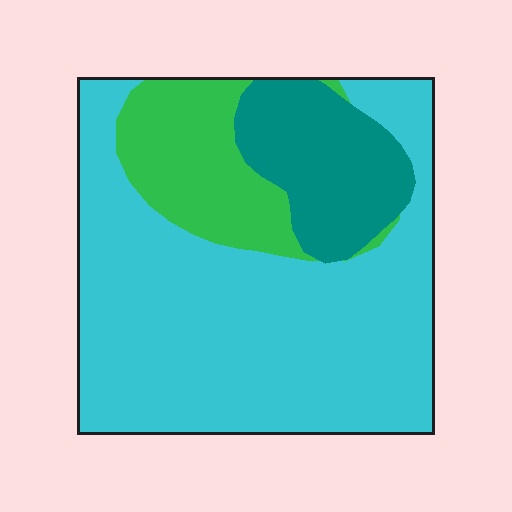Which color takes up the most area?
Cyan, at roughly 65%.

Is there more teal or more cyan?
Cyan.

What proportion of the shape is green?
Green takes up about one sixth (1/6) of the shape.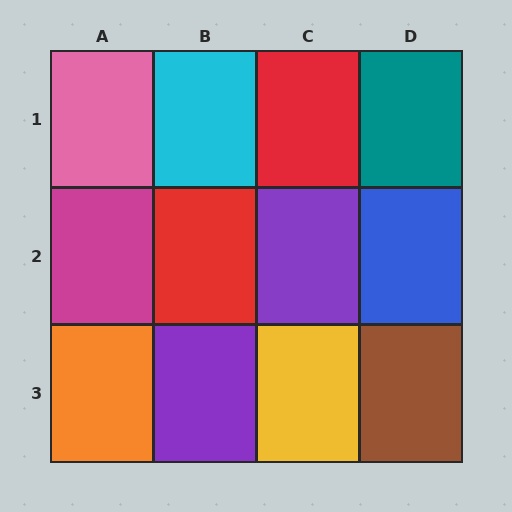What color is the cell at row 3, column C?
Yellow.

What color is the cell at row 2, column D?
Blue.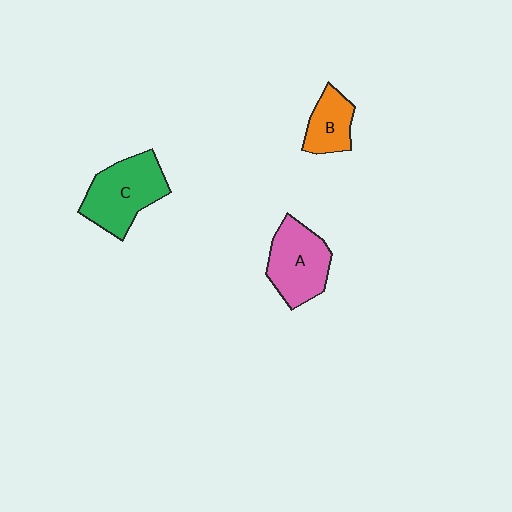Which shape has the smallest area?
Shape B (orange).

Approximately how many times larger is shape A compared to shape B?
Approximately 1.6 times.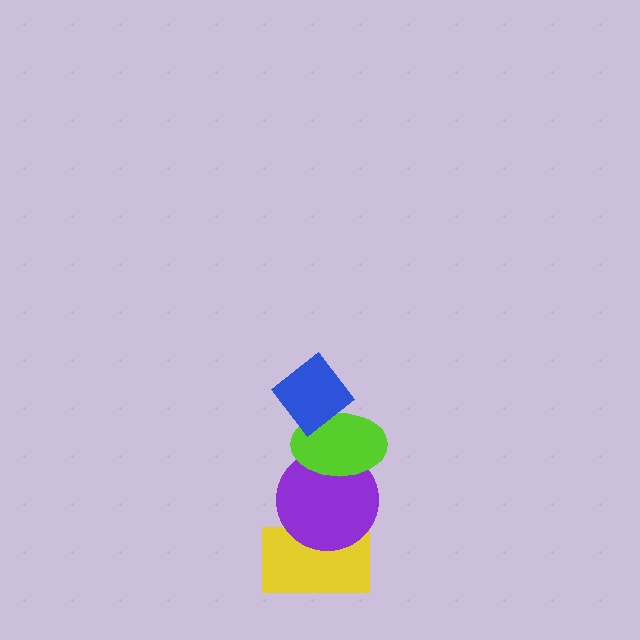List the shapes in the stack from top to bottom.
From top to bottom: the blue diamond, the lime ellipse, the purple circle, the yellow rectangle.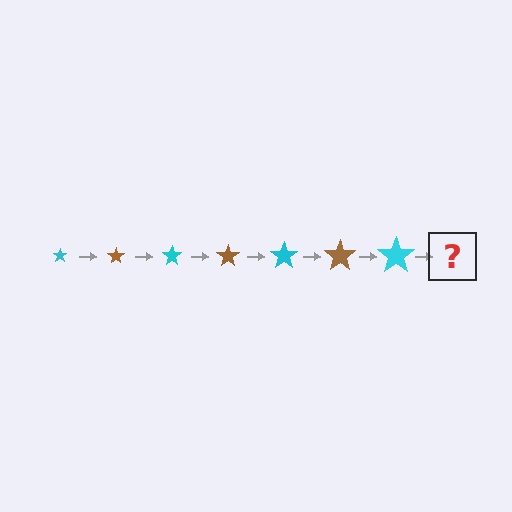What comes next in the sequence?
The next element should be a brown star, larger than the previous one.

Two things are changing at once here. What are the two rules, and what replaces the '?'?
The two rules are that the star grows larger each step and the color cycles through cyan and brown. The '?' should be a brown star, larger than the previous one.